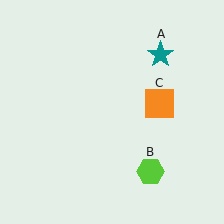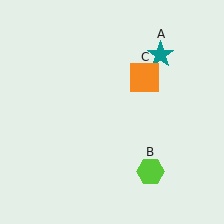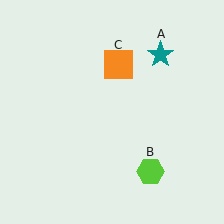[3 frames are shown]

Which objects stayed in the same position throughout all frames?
Teal star (object A) and lime hexagon (object B) remained stationary.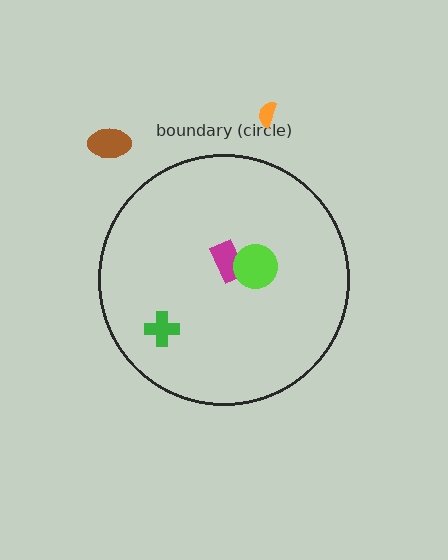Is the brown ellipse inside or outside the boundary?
Outside.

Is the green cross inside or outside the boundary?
Inside.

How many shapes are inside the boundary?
3 inside, 2 outside.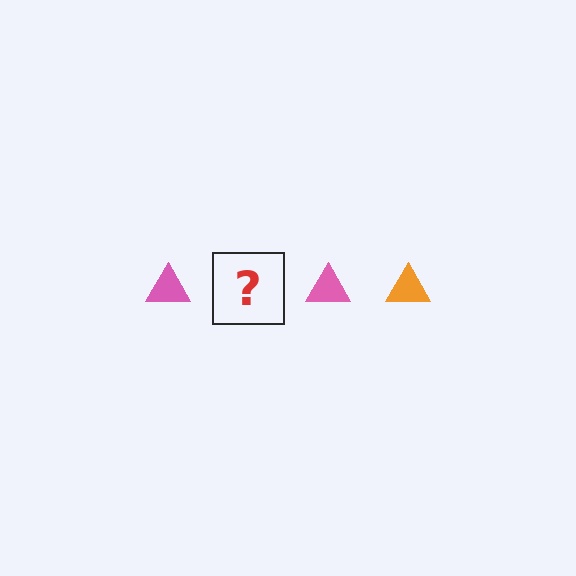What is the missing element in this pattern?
The missing element is an orange triangle.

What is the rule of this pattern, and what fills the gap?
The rule is that the pattern cycles through pink, orange triangles. The gap should be filled with an orange triangle.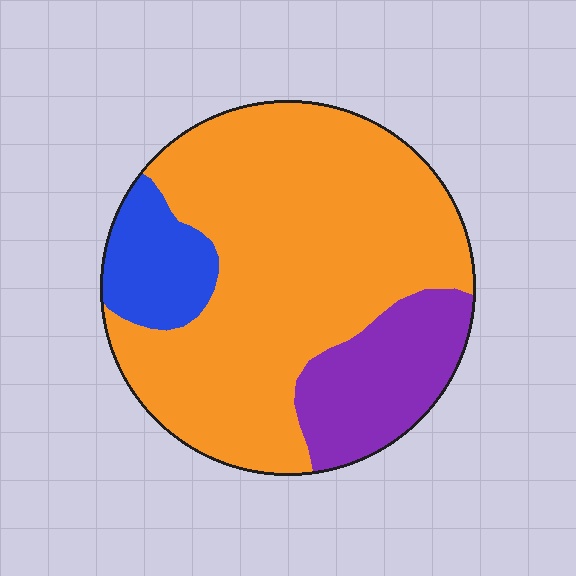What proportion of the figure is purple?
Purple covers 18% of the figure.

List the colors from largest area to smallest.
From largest to smallest: orange, purple, blue.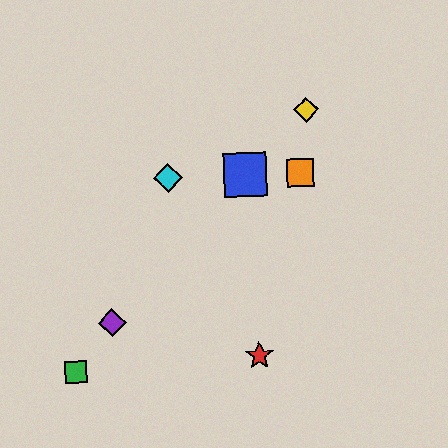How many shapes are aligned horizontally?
3 shapes (the blue square, the orange square, the cyan diamond) are aligned horizontally.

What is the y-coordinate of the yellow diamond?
The yellow diamond is at y≈110.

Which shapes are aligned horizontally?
The blue square, the orange square, the cyan diamond are aligned horizontally.